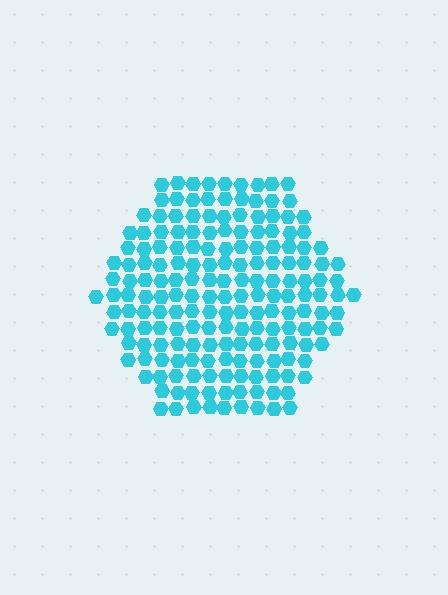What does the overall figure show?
The overall figure shows a hexagon.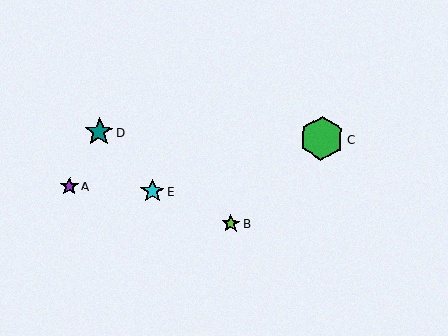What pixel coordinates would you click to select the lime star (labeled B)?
Click at (231, 224) to select the lime star B.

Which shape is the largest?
The green hexagon (labeled C) is the largest.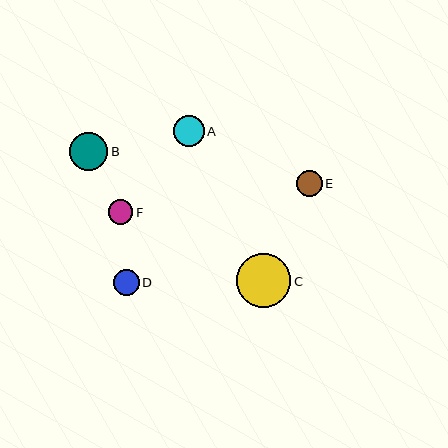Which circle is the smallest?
Circle F is the smallest with a size of approximately 25 pixels.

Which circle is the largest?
Circle C is the largest with a size of approximately 54 pixels.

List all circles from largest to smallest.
From largest to smallest: C, B, A, E, D, F.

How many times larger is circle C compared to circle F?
Circle C is approximately 2.2 times the size of circle F.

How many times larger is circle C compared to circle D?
Circle C is approximately 2.1 times the size of circle D.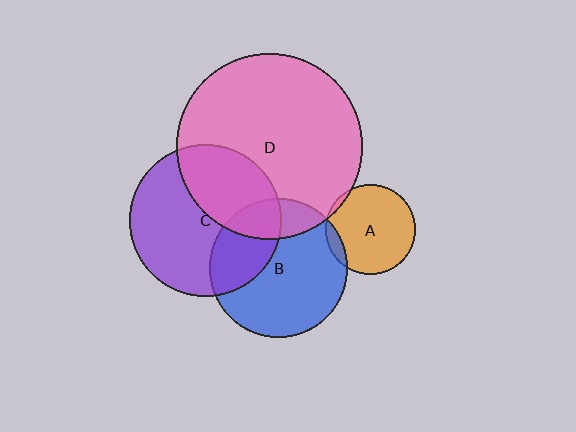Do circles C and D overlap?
Yes.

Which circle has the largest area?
Circle D (pink).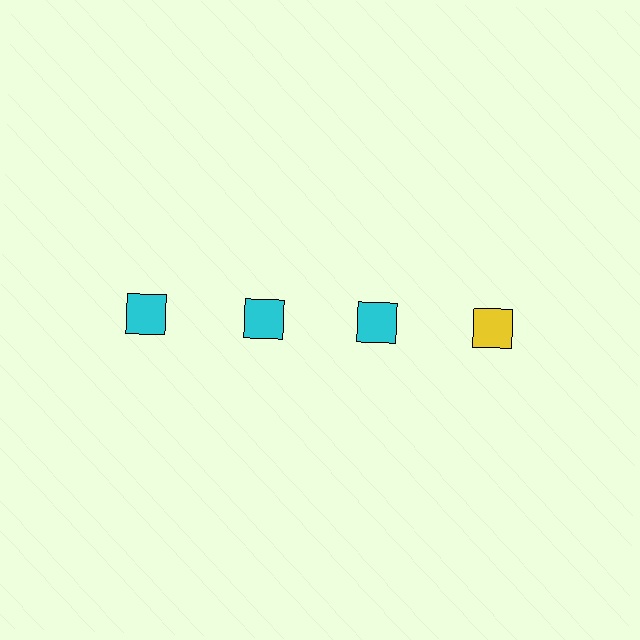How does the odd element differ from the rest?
It has a different color: yellow instead of cyan.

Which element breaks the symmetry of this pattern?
The yellow square in the top row, second from right column breaks the symmetry. All other shapes are cyan squares.